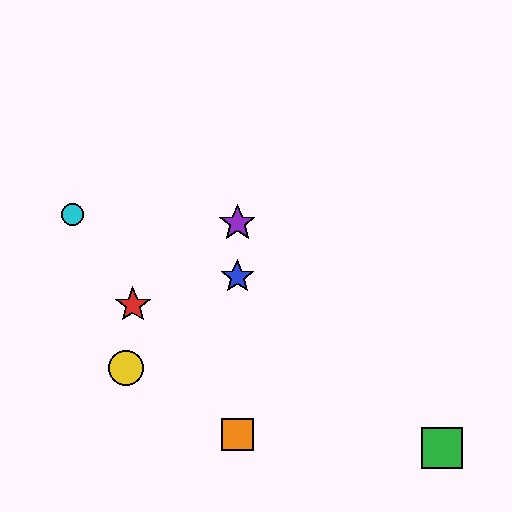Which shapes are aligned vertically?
The blue star, the purple star, the orange square are aligned vertically.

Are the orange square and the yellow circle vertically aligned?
No, the orange square is at x≈237 and the yellow circle is at x≈126.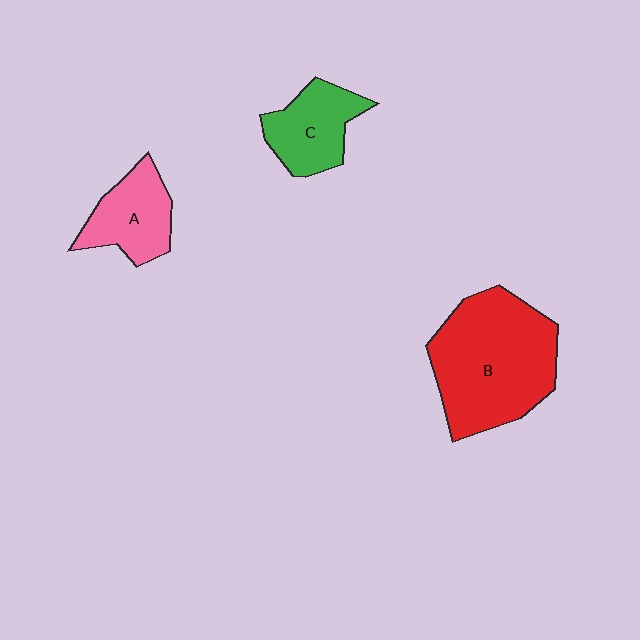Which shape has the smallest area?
Shape A (pink).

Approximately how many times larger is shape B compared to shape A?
Approximately 2.3 times.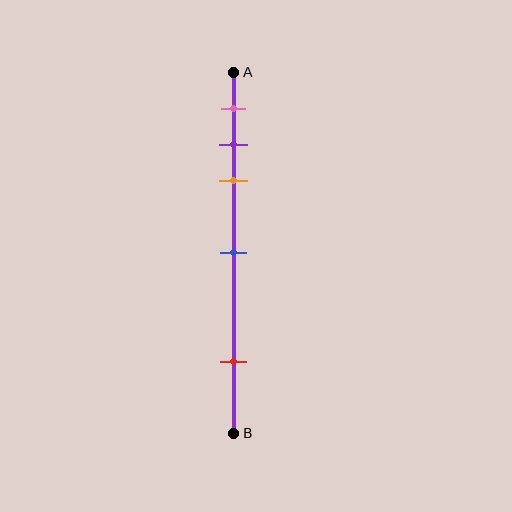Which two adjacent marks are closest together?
The purple and orange marks are the closest adjacent pair.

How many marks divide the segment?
There are 5 marks dividing the segment.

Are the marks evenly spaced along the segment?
No, the marks are not evenly spaced.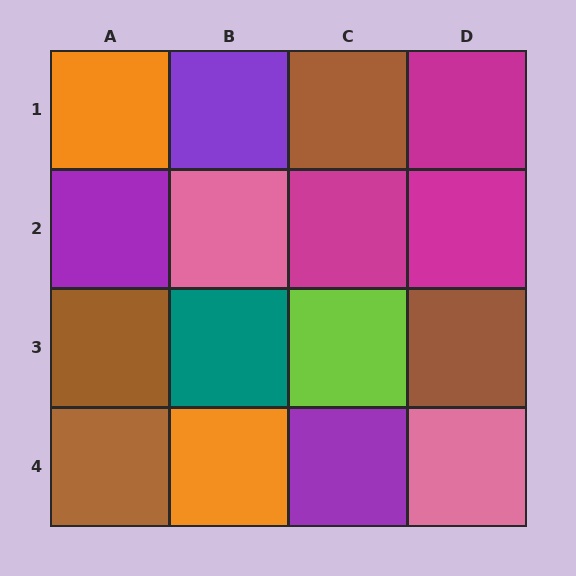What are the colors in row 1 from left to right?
Orange, purple, brown, magenta.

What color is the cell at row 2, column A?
Purple.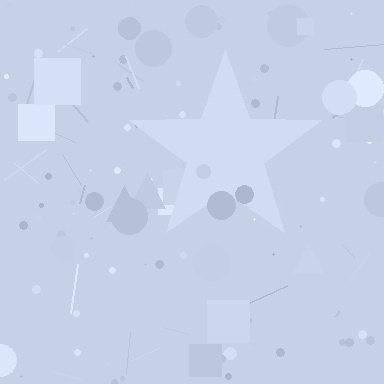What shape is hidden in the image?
A star is hidden in the image.